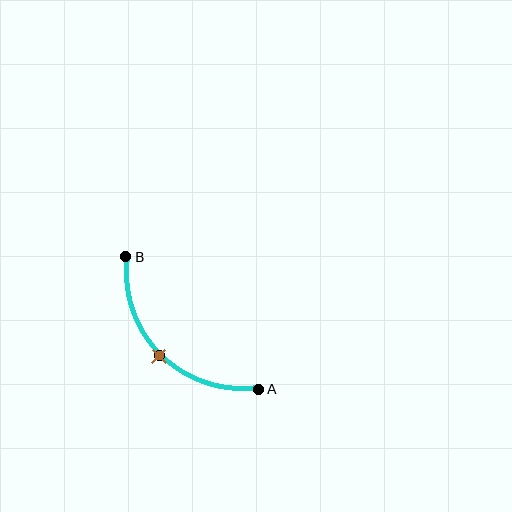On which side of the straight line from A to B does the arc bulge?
The arc bulges below and to the left of the straight line connecting A and B.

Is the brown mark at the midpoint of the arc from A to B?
Yes. The brown mark lies on the arc at equal arc-length from both A and B — it is the arc midpoint.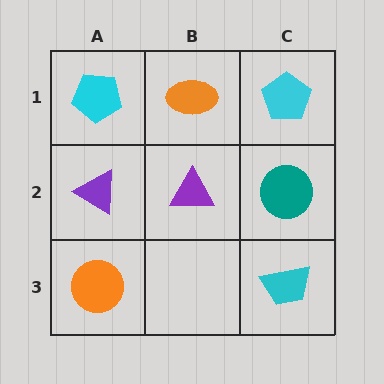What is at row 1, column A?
A cyan pentagon.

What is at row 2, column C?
A teal circle.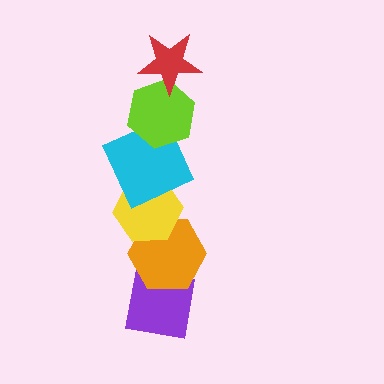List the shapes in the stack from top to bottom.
From top to bottom: the red star, the lime hexagon, the cyan square, the yellow hexagon, the orange hexagon, the purple square.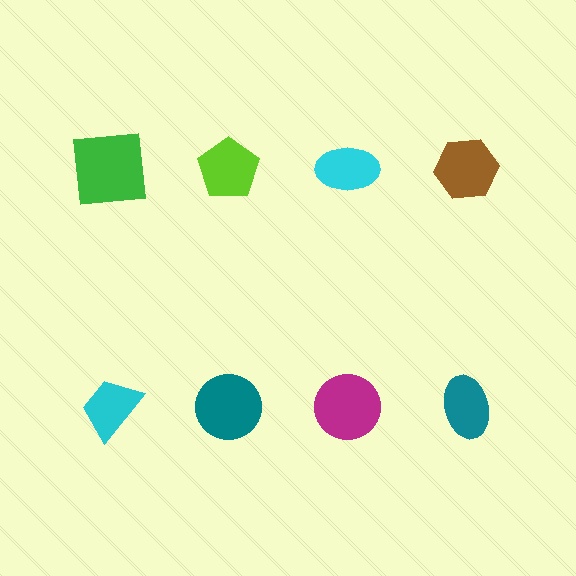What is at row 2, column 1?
A cyan trapezoid.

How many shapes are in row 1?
4 shapes.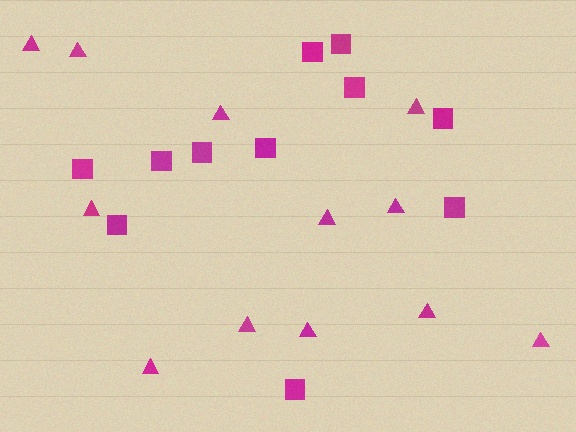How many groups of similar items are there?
There are 2 groups: one group of triangles (12) and one group of squares (11).